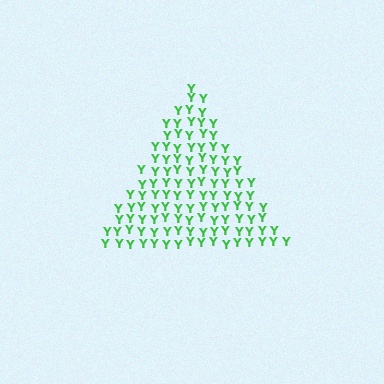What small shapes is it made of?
It is made of small letter Y's.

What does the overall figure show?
The overall figure shows a triangle.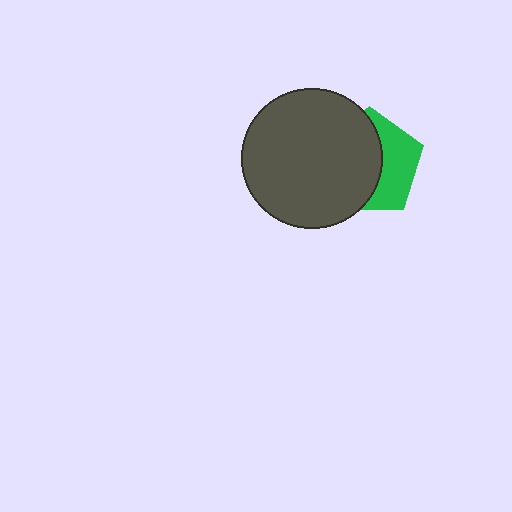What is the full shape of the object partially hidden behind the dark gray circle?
The partially hidden object is a green pentagon.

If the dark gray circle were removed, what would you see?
You would see the complete green pentagon.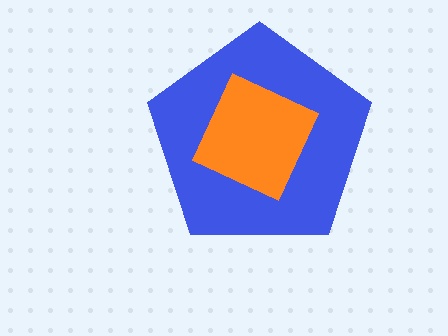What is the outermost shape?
The blue pentagon.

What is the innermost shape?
The orange square.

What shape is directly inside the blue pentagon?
The orange square.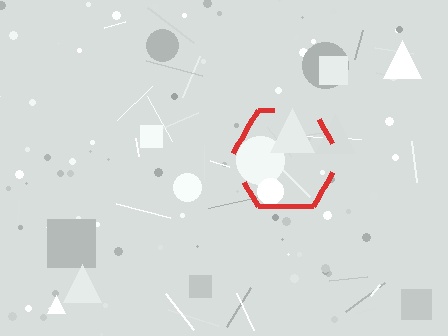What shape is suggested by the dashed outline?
The dashed outline suggests a hexagon.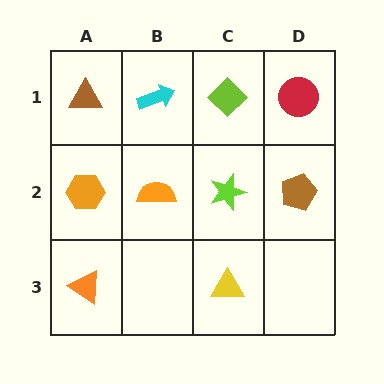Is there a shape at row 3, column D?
No, that cell is empty.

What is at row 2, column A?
An orange hexagon.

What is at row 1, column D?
A red circle.